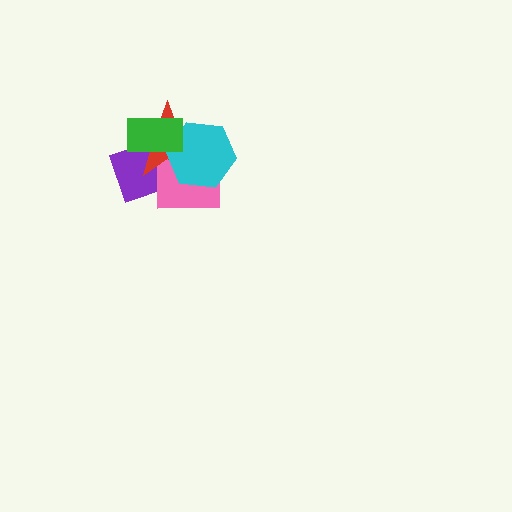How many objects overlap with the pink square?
4 objects overlap with the pink square.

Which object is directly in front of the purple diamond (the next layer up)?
The pink square is directly in front of the purple diamond.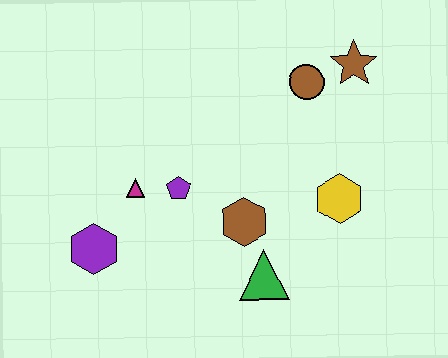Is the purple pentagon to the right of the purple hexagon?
Yes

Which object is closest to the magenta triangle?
The purple pentagon is closest to the magenta triangle.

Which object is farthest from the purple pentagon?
The brown star is farthest from the purple pentagon.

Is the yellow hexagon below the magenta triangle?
Yes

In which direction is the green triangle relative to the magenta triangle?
The green triangle is to the right of the magenta triangle.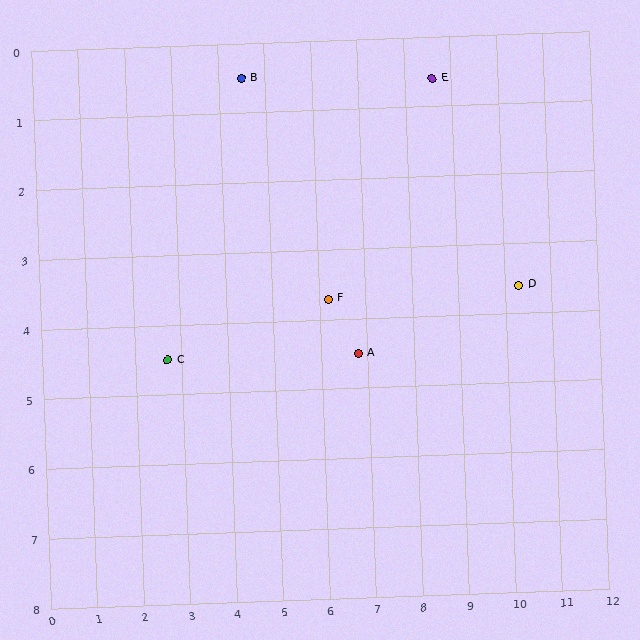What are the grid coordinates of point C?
Point C is at approximately (2.7, 4.5).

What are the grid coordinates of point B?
Point B is at approximately (4.5, 0.5).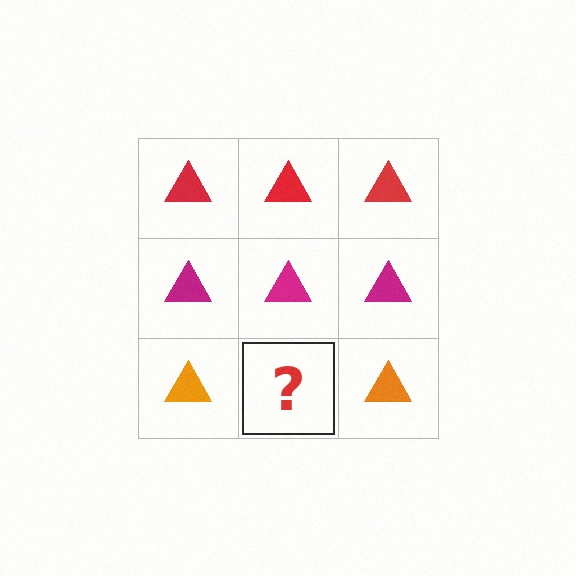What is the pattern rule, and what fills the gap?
The rule is that each row has a consistent color. The gap should be filled with an orange triangle.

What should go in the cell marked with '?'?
The missing cell should contain an orange triangle.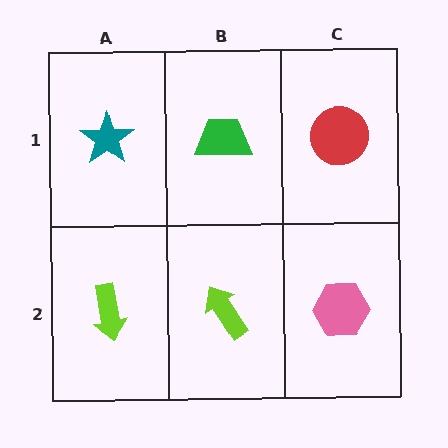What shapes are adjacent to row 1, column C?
A pink hexagon (row 2, column C), a green trapezoid (row 1, column B).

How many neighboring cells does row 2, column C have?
2.